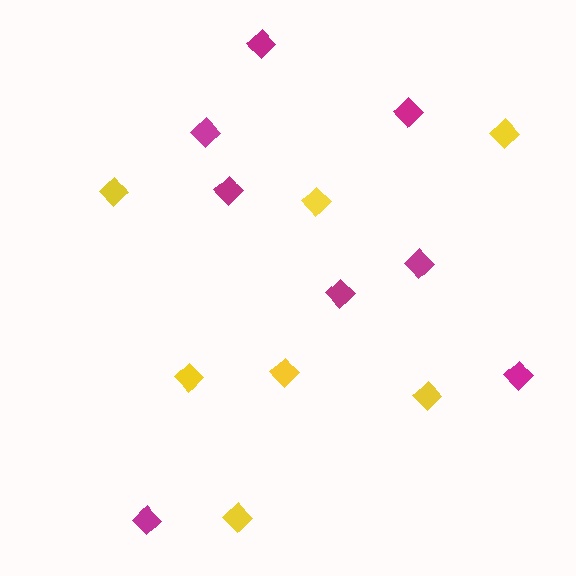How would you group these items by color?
There are 2 groups: one group of yellow diamonds (7) and one group of magenta diamonds (8).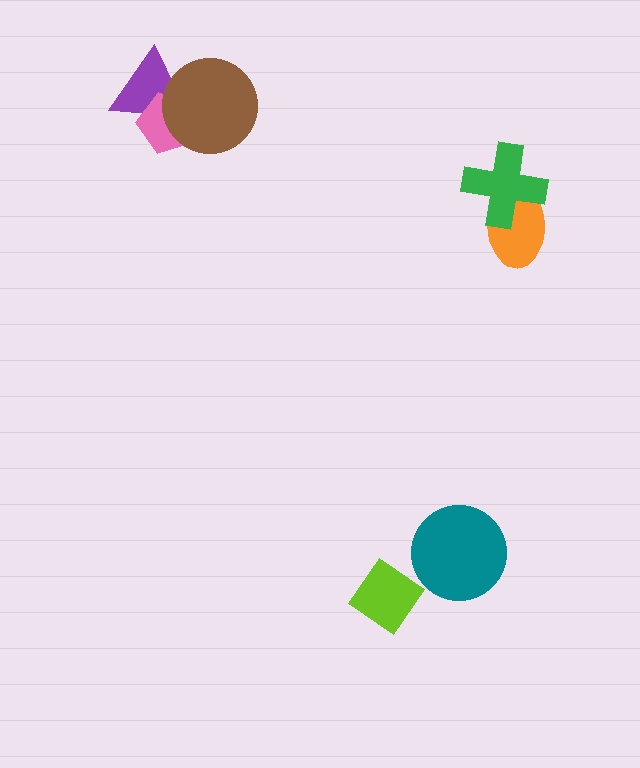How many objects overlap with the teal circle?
0 objects overlap with the teal circle.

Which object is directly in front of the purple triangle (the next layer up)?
The pink pentagon is directly in front of the purple triangle.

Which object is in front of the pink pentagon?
The brown circle is in front of the pink pentagon.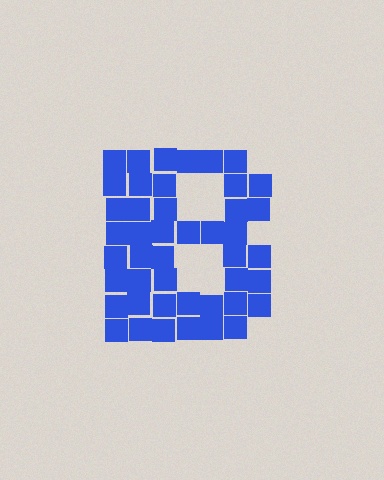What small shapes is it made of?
It is made of small squares.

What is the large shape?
The large shape is the letter B.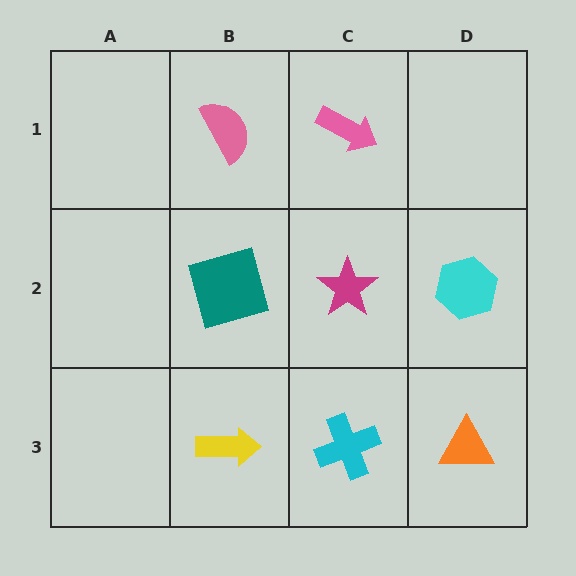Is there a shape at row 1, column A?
No, that cell is empty.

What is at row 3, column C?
A cyan cross.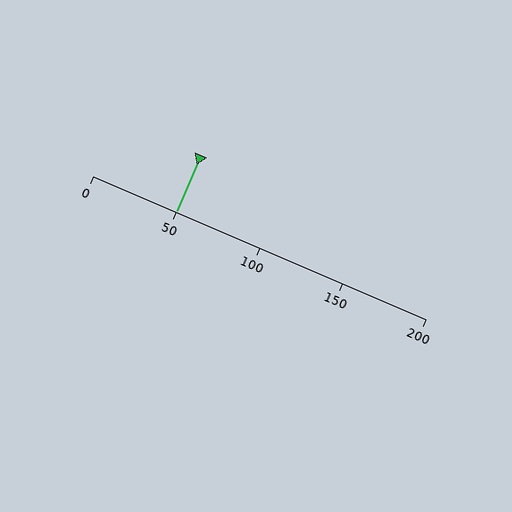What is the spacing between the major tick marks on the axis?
The major ticks are spaced 50 apart.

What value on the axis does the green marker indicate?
The marker indicates approximately 50.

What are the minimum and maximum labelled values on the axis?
The axis runs from 0 to 200.